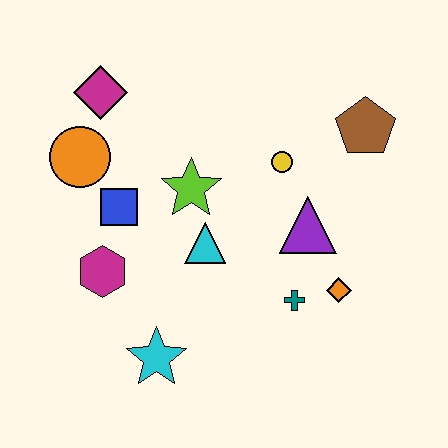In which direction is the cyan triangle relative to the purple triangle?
The cyan triangle is to the left of the purple triangle.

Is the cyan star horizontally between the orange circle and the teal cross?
Yes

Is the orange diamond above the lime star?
No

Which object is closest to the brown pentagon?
The yellow circle is closest to the brown pentagon.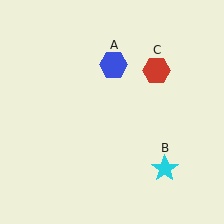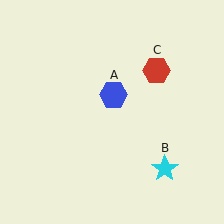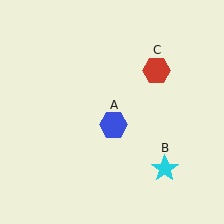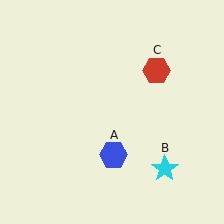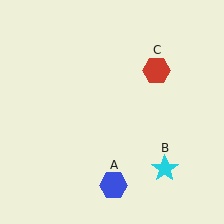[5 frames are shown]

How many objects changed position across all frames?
1 object changed position: blue hexagon (object A).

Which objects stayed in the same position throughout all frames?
Cyan star (object B) and red hexagon (object C) remained stationary.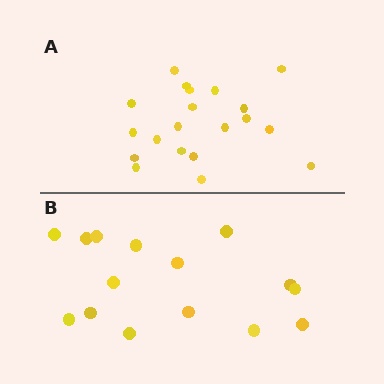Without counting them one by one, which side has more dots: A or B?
Region A (the top region) has more dots.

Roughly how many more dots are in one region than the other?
Region A has about 5 more dots than region B.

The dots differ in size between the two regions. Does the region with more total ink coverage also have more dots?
No. Region B has more total ink coverage because its dots are larger, but region A actually contains more individual dots. Total area can be misleading — the number of items is what matters here.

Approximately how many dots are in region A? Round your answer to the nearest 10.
About 20 dots.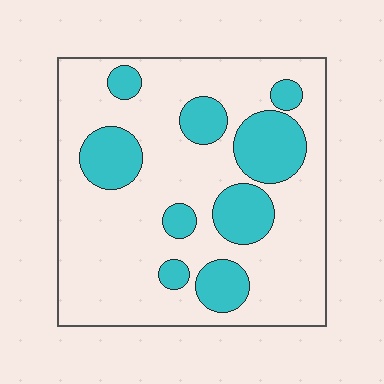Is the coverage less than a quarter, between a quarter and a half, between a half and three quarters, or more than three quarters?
Between a quarter and a half.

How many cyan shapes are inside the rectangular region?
9.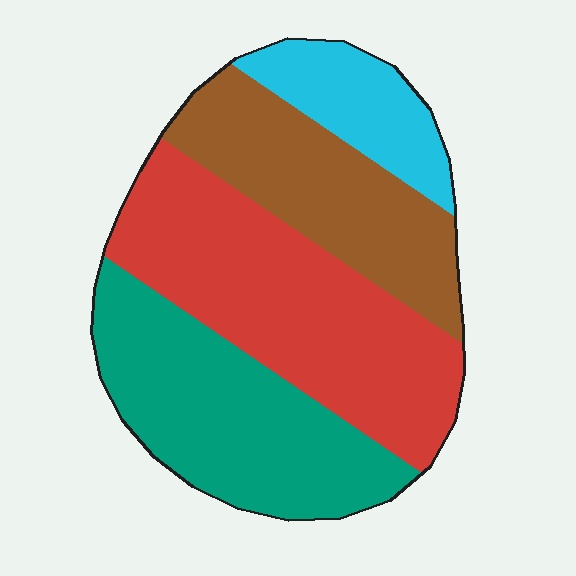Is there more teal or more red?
Red.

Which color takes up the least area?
Cyan, at roughly 10%.